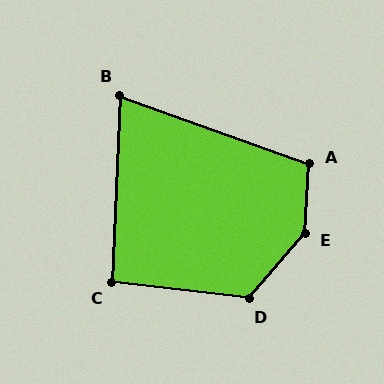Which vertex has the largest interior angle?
E, at approximately 142 degrees.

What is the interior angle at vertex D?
Approximately 124 degrees (obtuse).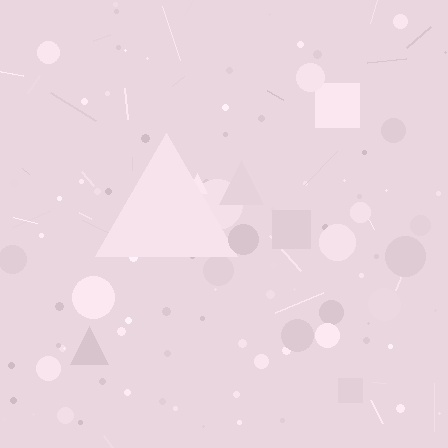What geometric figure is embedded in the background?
A triangle is embedded in the background.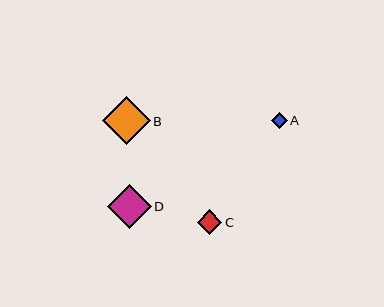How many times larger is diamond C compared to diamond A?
Diamond C is approximately 1.6 times the size of diamond A.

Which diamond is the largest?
Diamond B is the largest with a size of approximately 48 pixels.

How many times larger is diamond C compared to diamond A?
Diamond C is approximately 1.6 times the size of diamond A.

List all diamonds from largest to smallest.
From largest to smallest: B, D, C, A.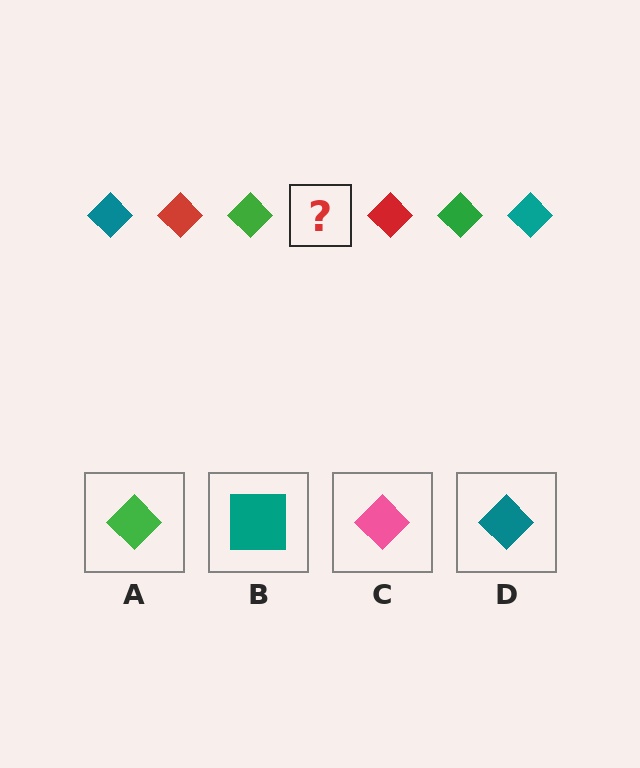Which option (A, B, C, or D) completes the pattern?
D.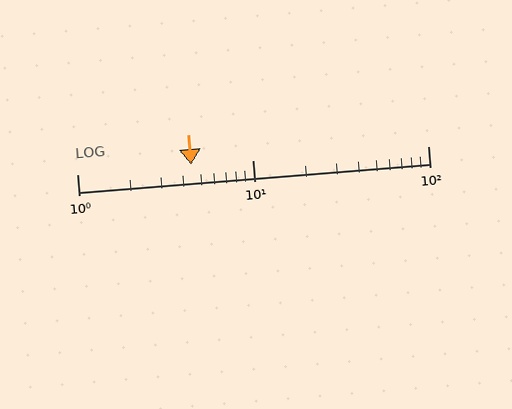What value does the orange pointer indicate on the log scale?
The pointer indicates approximately 4.5.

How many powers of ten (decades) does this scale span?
The scale spans 2 decades, from 1 to 100.